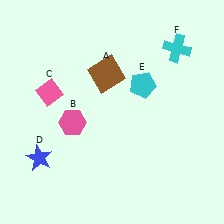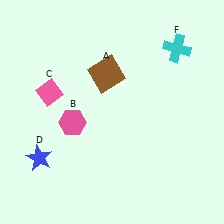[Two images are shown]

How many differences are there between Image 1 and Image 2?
There is 1 difference between the two images.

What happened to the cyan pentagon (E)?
The cyan pentagon (E) was removed in Image 2. It was in the top-right area of Image 1.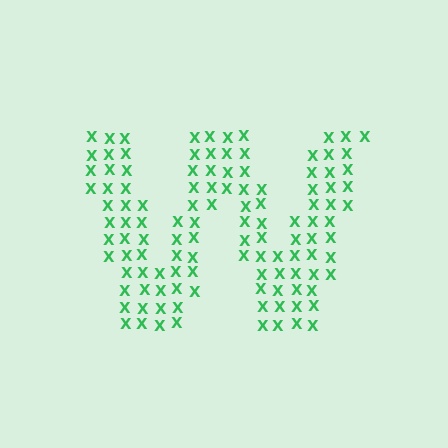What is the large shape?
The large shape is the letter W.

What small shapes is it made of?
It is made of small letter X's.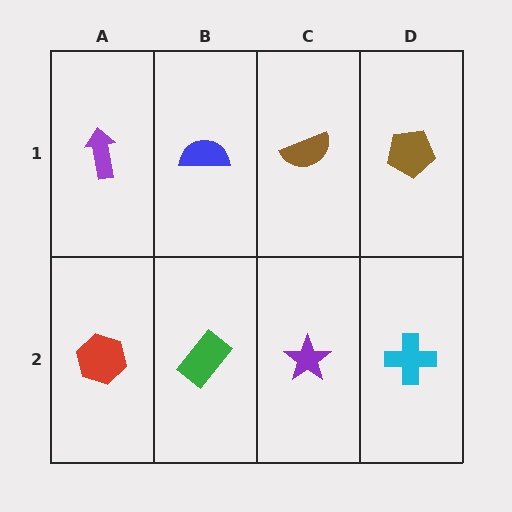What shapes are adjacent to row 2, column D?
A brown pentagon (row 1, column D), a purple star (row 2, column C).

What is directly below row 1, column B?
A green rectangle.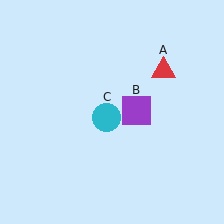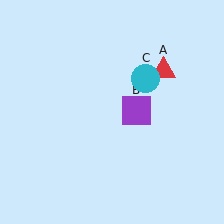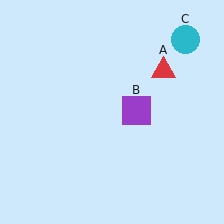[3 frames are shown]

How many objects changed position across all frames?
1 object changed position: cyan circle (object C).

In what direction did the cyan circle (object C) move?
The cyan circle (object C) moved up and to the right.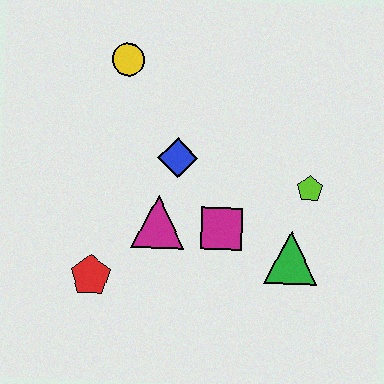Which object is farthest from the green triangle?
The yellow circle is farthest from the green triangle.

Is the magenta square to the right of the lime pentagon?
No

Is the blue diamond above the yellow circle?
No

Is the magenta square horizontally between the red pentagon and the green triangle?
Yes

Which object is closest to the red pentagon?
The magenta triangle is closest to the red pentagon.